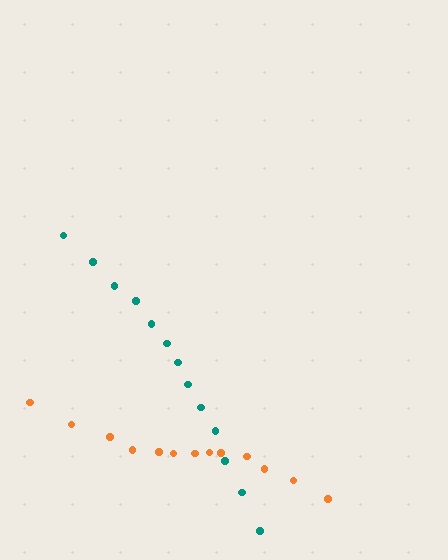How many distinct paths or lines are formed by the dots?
There are 2 distinct paths.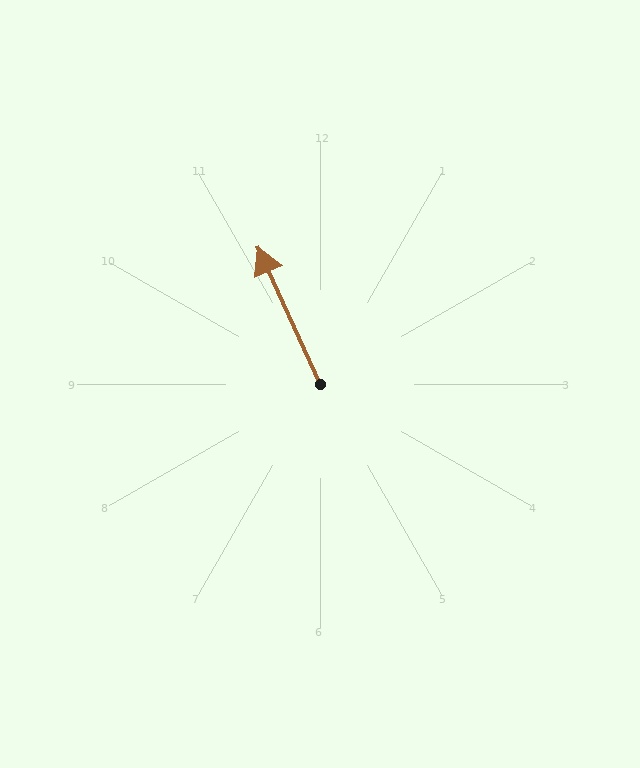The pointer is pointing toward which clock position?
Roughly 11 o'clock.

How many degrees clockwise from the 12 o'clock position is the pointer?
Approximately 335 degrees.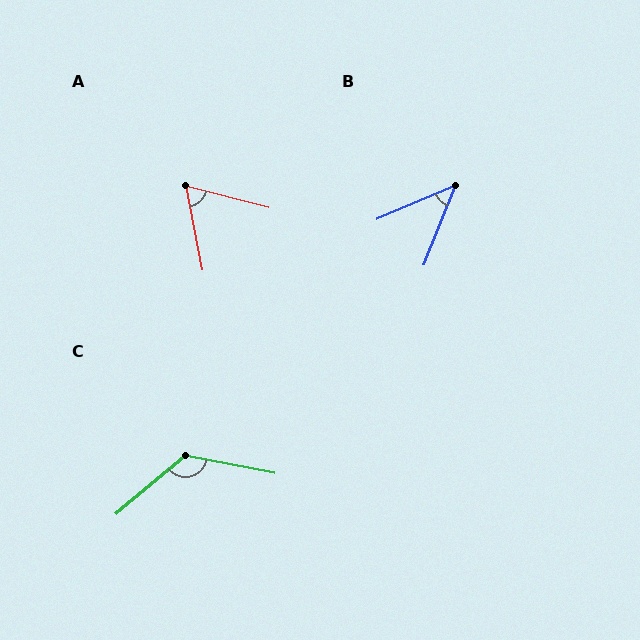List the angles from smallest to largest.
B (45°), A (65°), C (128°).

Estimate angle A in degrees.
Approximately 65 degrees.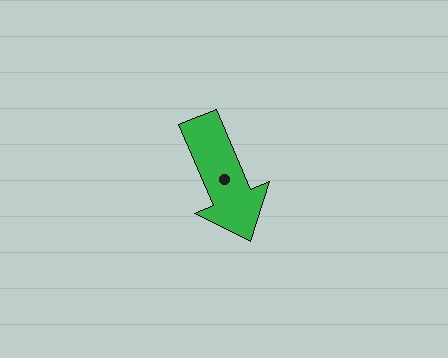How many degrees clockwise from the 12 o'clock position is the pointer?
Approximately 157 degrees.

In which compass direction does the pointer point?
Southeast.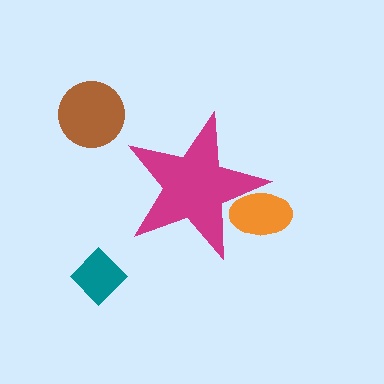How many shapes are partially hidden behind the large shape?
1 shape is partially hidden.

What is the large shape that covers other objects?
A magenta star.